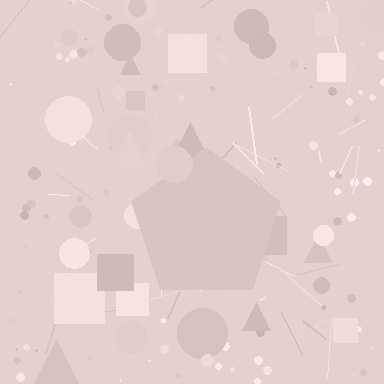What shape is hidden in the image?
A pentagon is hidden in the image.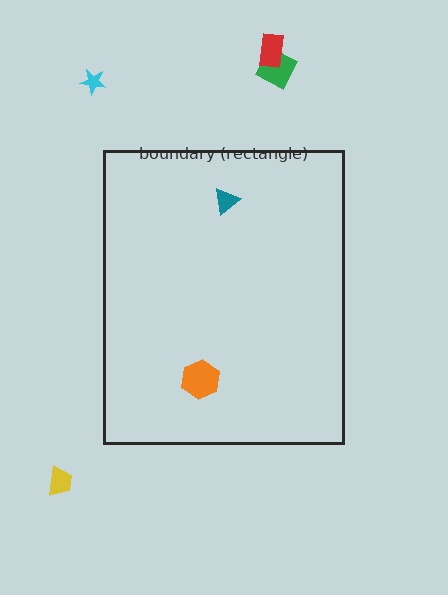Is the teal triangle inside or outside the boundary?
Inside.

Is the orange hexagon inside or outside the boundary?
Inside.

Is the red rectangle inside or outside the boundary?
Outside.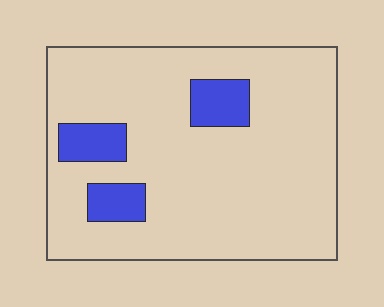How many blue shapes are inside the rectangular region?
3.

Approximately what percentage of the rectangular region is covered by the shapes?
Approximately 15%.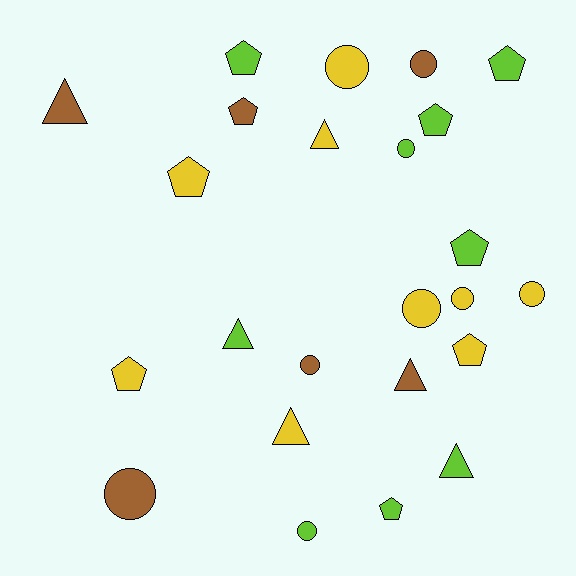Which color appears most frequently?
Yellow, with 9 objects.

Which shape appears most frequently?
Circle, with 9 objects.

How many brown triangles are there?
There are 2 brown triangles.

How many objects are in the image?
There are 24 objects.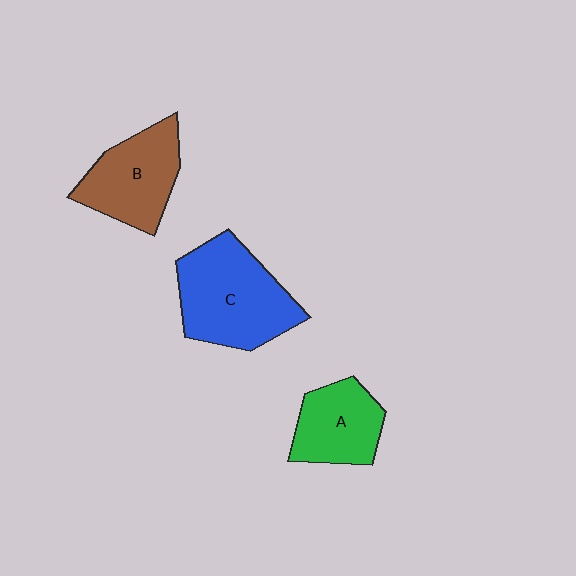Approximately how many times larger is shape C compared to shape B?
Approximately 1.3 times.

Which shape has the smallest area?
Shape A (green).